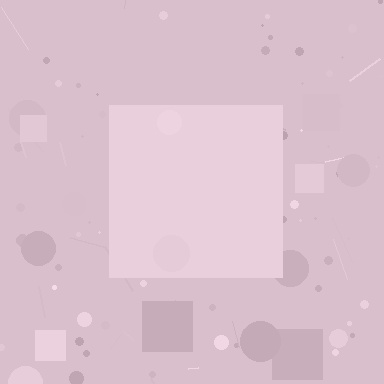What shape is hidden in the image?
A square is hidden in the image.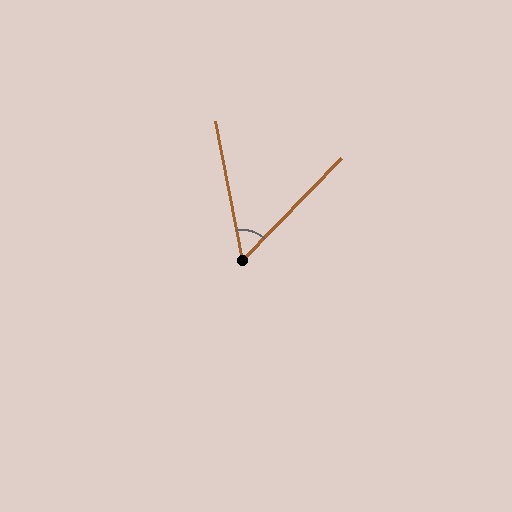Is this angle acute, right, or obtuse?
It is acute.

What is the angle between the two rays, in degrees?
Approximately 55 degrees.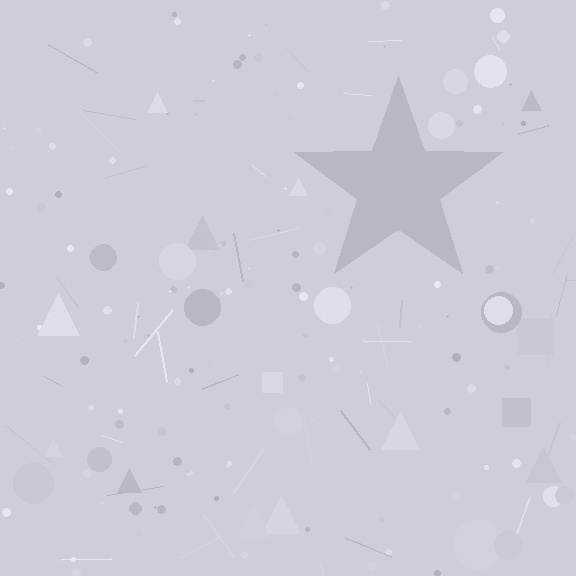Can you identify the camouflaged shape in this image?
The camouflaged shape is a star.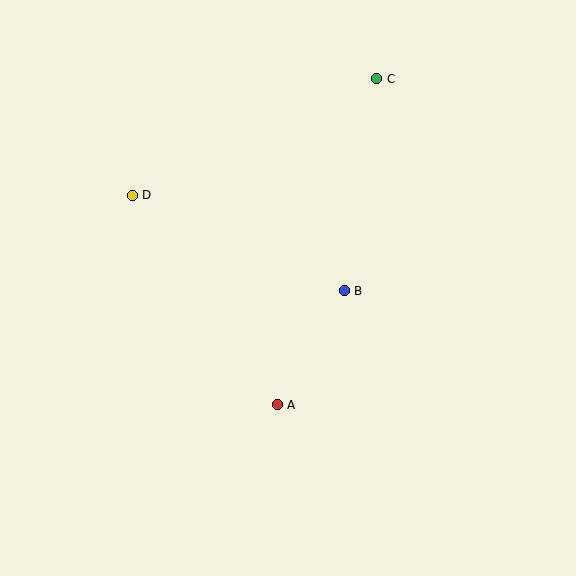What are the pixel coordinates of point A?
Point A is at (277, 405).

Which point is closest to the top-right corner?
Point C is closest to the top-right corner.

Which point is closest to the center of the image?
Point B at (344, 291) is closest to the center.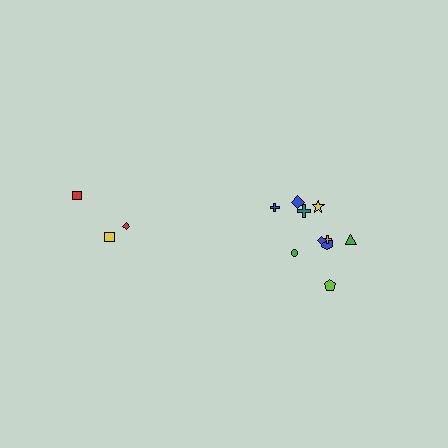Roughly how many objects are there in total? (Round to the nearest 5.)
Roughly 15 objects in total.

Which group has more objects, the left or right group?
The right group.